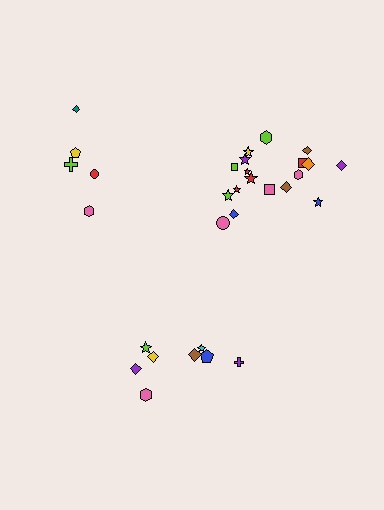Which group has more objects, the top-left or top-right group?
The top-right group.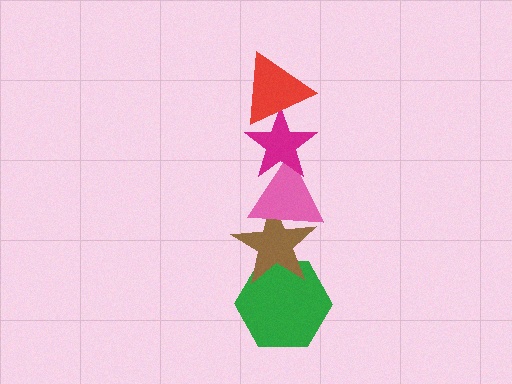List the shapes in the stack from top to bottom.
From top to bottom: the red triangle, the magenta star, the pink triangle, the brown star, the green hexagon.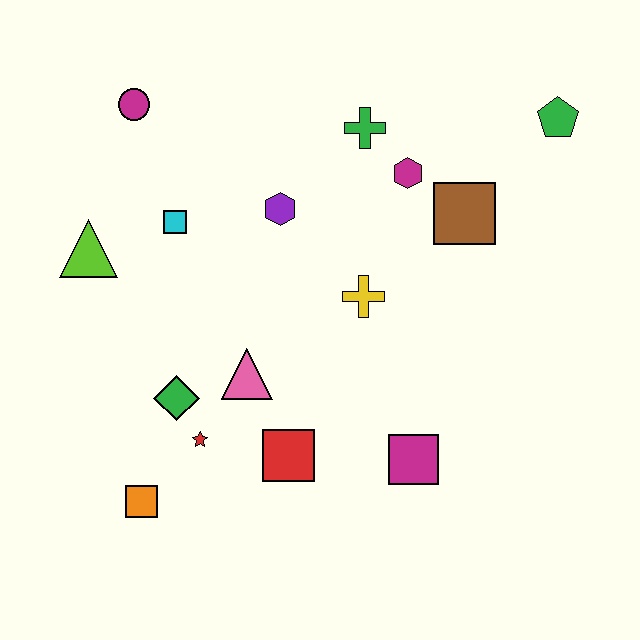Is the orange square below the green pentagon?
Yes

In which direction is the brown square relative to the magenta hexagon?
The brown square is to the right of the magenta hexagon.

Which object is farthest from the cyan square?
The green pentagon is farthest from the cyan square.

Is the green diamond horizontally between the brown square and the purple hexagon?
No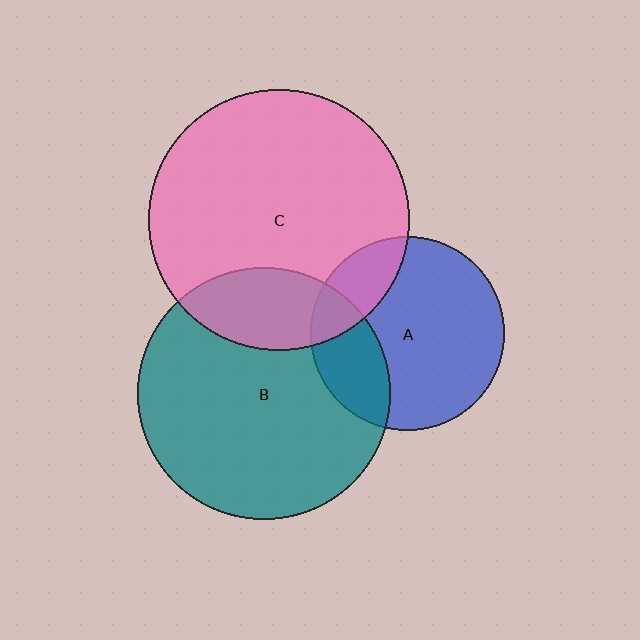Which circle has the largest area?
Circle C (pink).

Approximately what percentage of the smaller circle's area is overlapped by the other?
Approximately 20%.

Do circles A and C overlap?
Yes.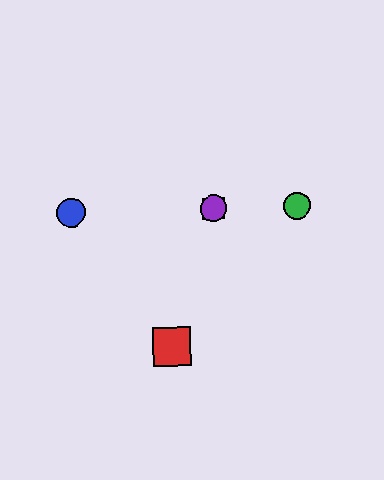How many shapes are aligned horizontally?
4 shapes (the blue circle, the green circle, the yellow square, the purple circle) are aligned horizontally.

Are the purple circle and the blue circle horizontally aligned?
Yes, both are at y≈208.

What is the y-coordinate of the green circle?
The green circle is at y≈206.